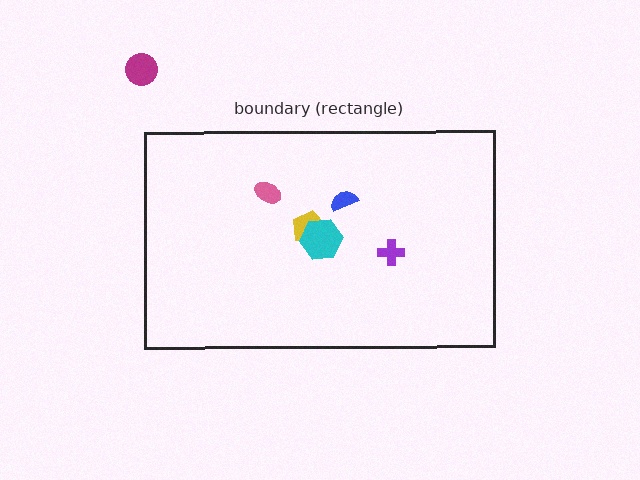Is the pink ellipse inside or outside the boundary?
Inside.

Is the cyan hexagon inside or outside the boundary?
Inside.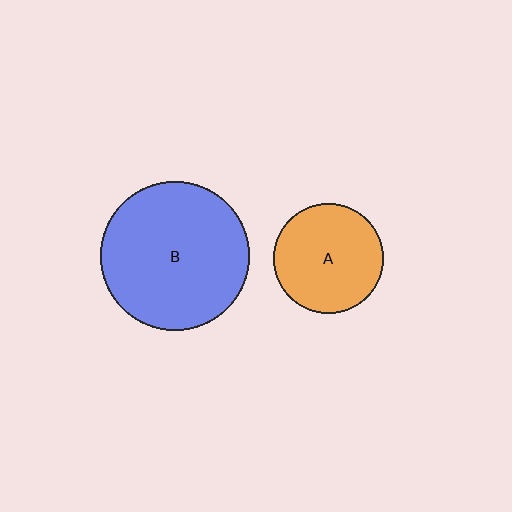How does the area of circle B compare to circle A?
Approximately 1.8 times.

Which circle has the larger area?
Circle B (blue).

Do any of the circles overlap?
No, none of the circles overlap.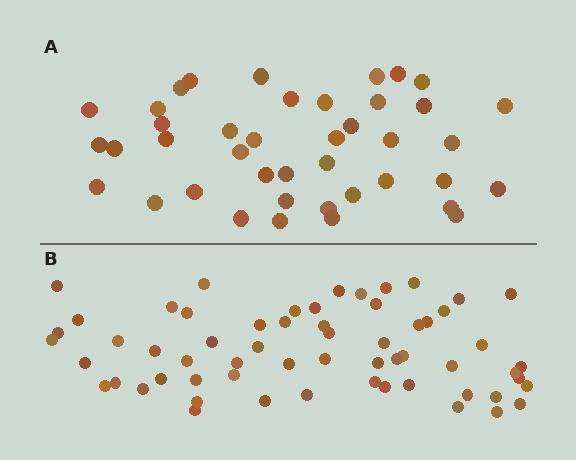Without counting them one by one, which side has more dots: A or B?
Region B (the bottom region) has more dots.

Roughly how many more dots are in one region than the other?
Region B has approximately 20 more dots than region A.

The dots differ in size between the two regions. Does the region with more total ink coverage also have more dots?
No. Region A has more total ink coverage because its dots are larger, but region B actually contains more individual dots. Total area can be misleading — the number of items is what matters here.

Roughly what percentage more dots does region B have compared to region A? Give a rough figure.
About 45% more.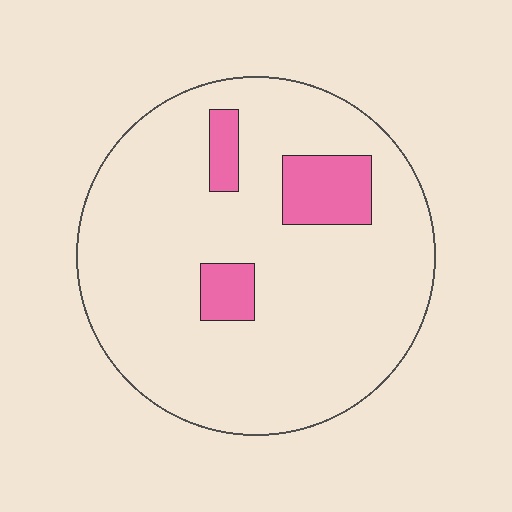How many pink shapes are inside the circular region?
3.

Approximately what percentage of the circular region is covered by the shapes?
Approximately 10%.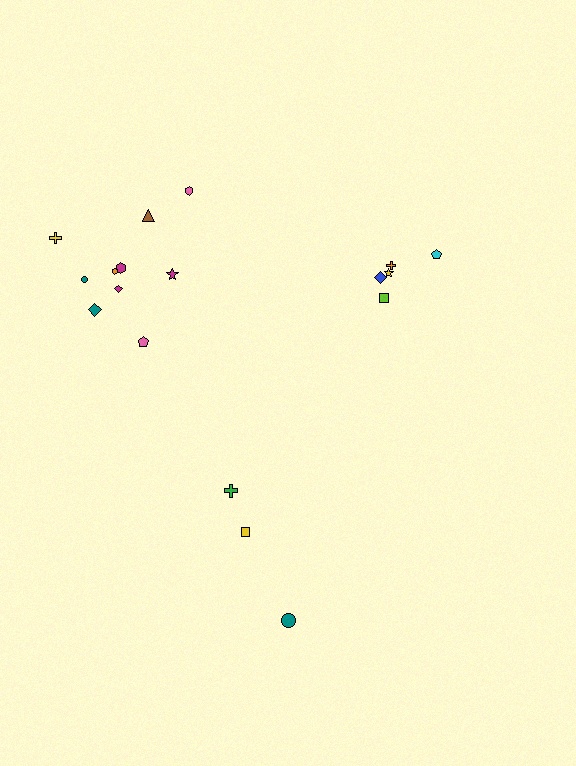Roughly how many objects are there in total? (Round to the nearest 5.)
Roughly 20 objects in total.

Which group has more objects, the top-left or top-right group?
The top-left group.